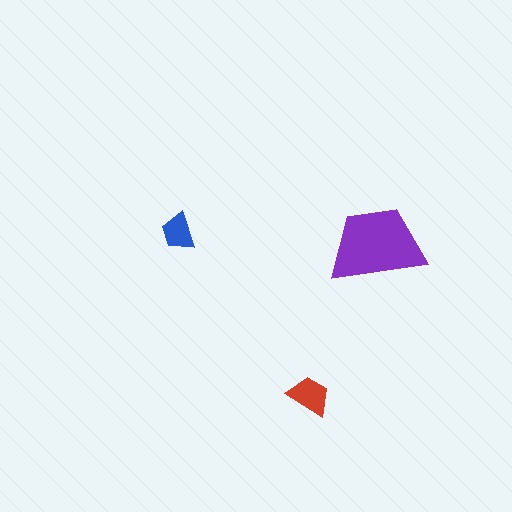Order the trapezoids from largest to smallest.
the purple one, the red one, the blue one.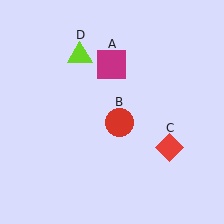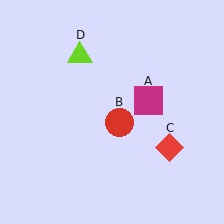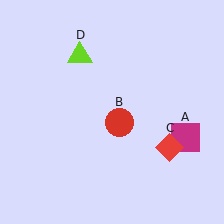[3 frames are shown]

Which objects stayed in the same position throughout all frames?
Red circle (object B) and red diamond (object C) and lime triangle (object D) remained stationary.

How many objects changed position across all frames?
1 object changed position: magenta square (object A).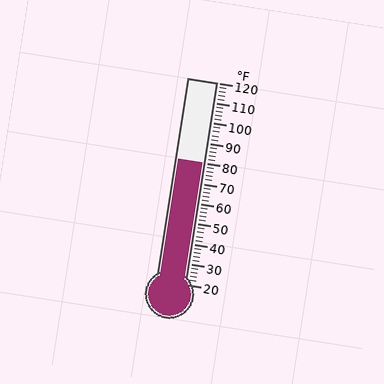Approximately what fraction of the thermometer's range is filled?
The thermometer is filled to approximately 60% of its range.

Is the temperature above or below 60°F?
The temperature is above 60°F.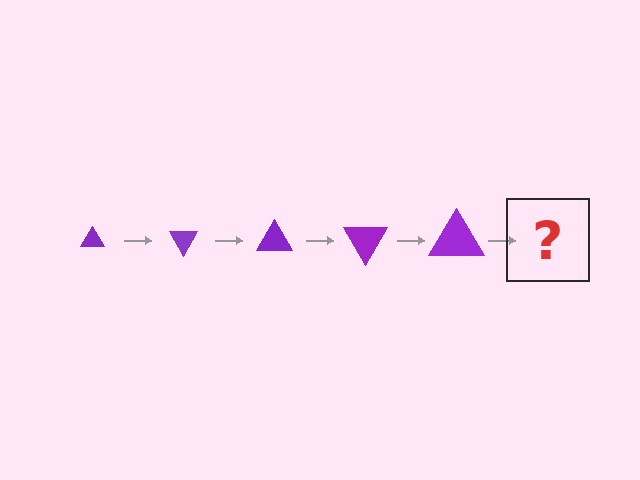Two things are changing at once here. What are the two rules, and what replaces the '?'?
The two rules are that the triangle grows larger each step and it rotates 60 degrees each step. The '?' should be a triangle, larger than the previous one and rotated 300 degrees from the start.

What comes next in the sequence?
The next element should be a triangle, larger than the previous one and rotated 300 degrees from the start.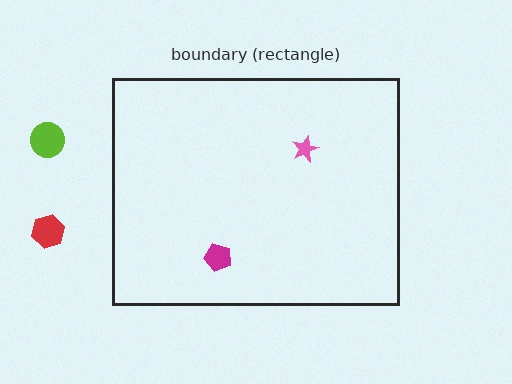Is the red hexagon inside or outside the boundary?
Outside.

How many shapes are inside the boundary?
2 inside, 2 outside.